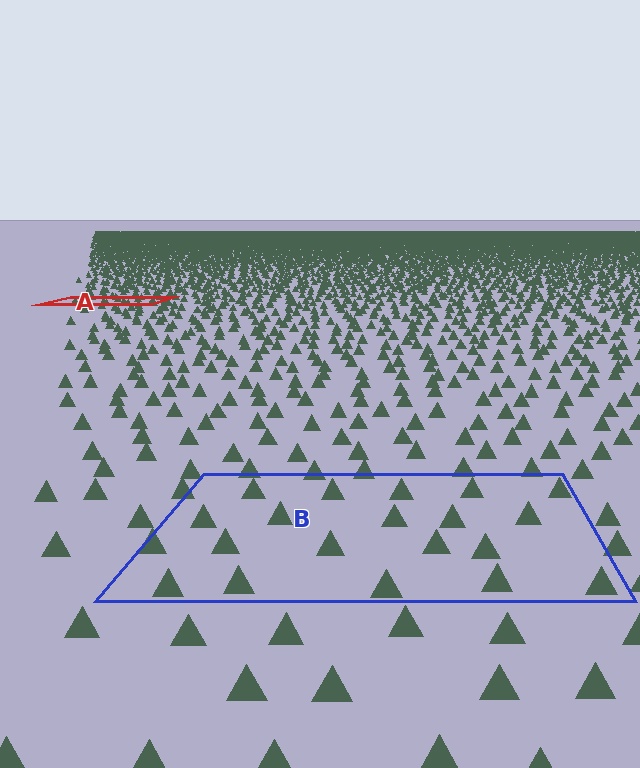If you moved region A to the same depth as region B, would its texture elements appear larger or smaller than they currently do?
They would appear larger. At a closer depth, the same texture elements are projected at a bigger on-screen size.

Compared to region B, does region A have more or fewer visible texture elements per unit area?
Region A has more texture elements per unit area — they are packed more densely because it is farther away.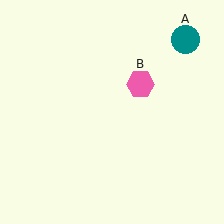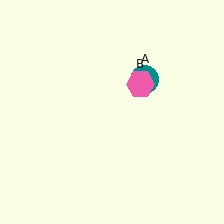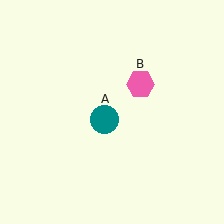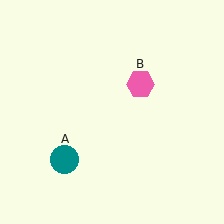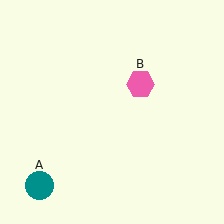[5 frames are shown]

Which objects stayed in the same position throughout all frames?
Pink hexagon (object B) remained stationary.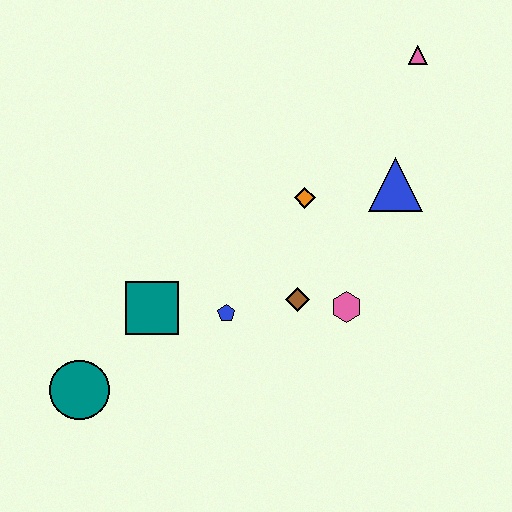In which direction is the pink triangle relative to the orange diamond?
The pink triangle is above the orange diamond.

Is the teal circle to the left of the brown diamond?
Yes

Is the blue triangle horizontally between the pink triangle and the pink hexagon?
Yes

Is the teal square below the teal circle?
No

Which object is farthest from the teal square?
The pink triangle is farthest from the teal square.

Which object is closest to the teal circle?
The teal square is closest to the teal circle.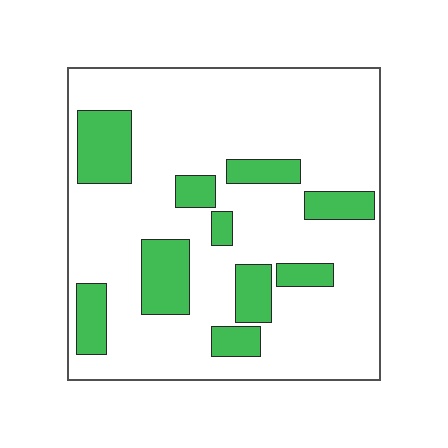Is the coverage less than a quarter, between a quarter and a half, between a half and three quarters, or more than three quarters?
Less than a quarter.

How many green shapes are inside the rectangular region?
10.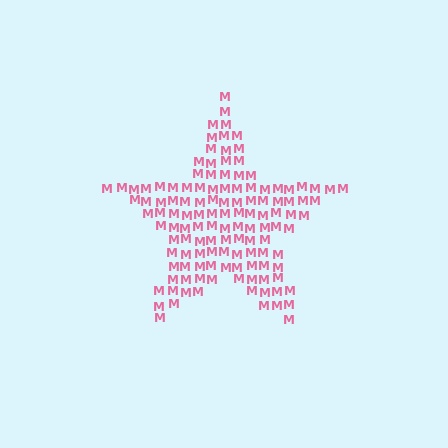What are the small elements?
The small elements are letter M's.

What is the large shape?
The large shape is a star.